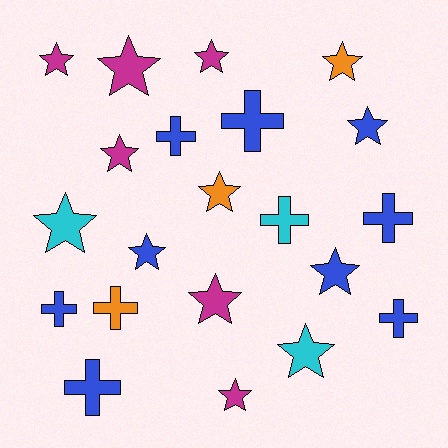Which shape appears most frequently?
Star, with 13 objects.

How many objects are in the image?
There are 21 objects.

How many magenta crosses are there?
There are no magenta crosses.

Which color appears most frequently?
Blue, with 9 objects.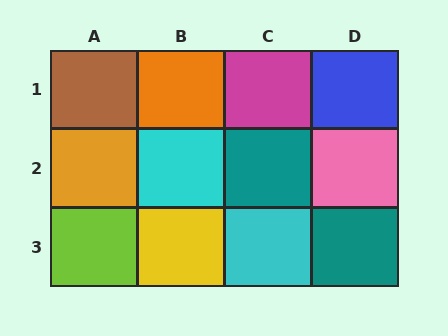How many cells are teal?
2 cells are teal.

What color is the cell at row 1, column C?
Magenta.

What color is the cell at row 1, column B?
Orange.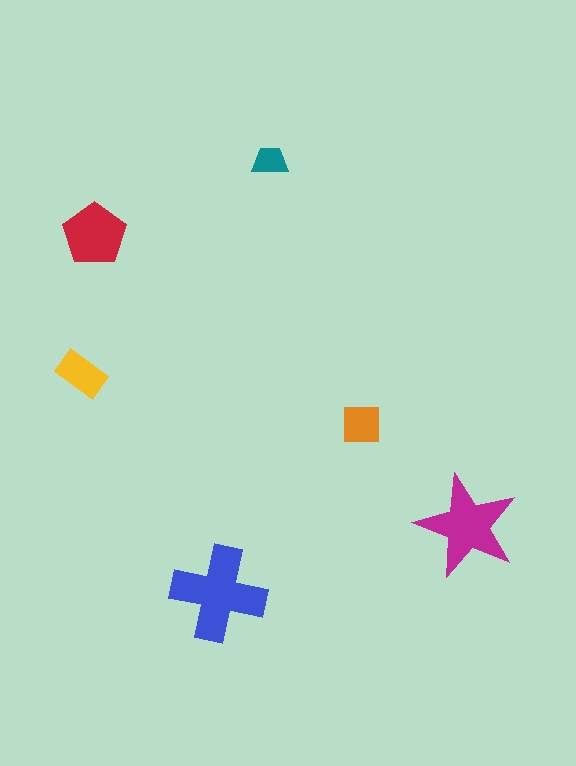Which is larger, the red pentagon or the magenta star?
The magenta star.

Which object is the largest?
The blue cross.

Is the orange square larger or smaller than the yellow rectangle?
Smaller.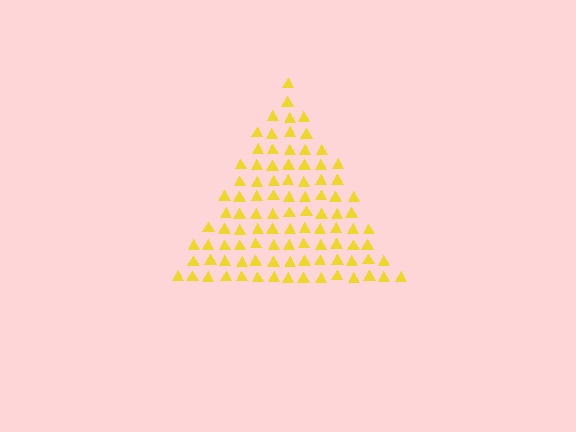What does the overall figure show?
The overall figure shows a triangle.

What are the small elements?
The small elements are triangles.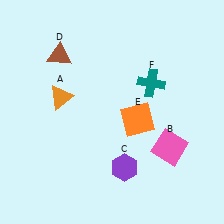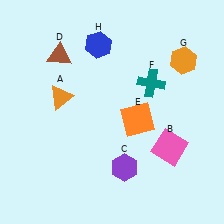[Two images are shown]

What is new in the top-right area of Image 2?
An orange hexagon (G) was added in the top-right area of Image 2.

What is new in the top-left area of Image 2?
A blue hexagon (H) was added in the top-left area of Image 2.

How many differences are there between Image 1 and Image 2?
There are 2 differences between the two images.